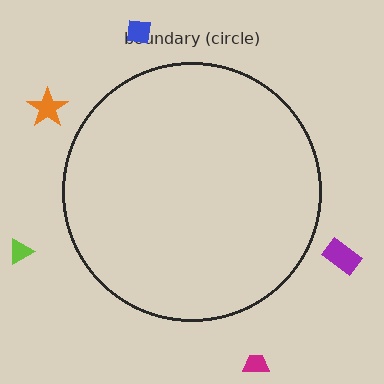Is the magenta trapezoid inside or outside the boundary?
Outside.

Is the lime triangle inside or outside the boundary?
Outside.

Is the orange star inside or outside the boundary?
Outside.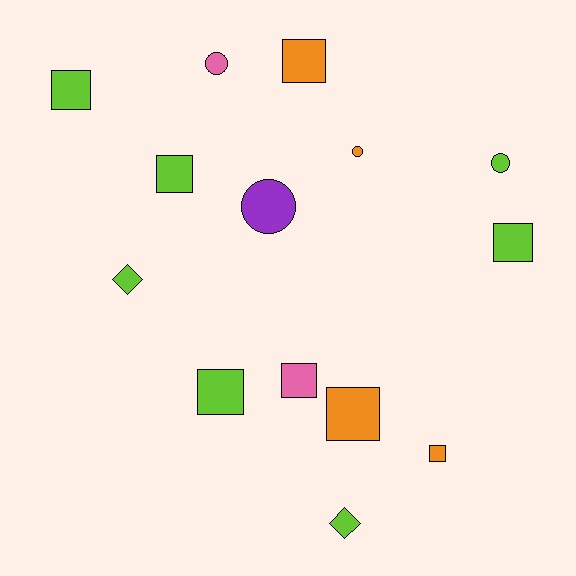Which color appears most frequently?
Lime, with 7 objects.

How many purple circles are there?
There is 1 purple circle.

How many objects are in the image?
There are 14 objects.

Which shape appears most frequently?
Square, with 8 objects.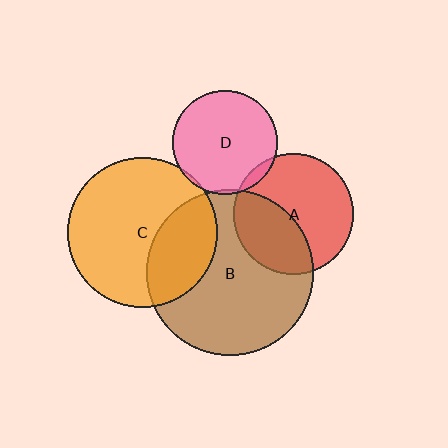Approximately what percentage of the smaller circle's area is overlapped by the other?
Approximately 30%.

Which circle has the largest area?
Circle B (brown).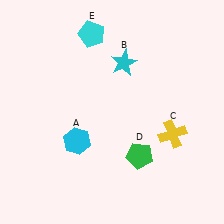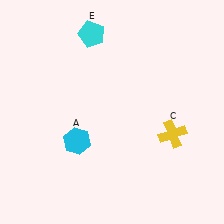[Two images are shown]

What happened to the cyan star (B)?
The cyan star (B) was removed in Image 2. It was in the top-right area of Image 1.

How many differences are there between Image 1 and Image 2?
There are 2 differences between the two images.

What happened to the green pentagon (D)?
The green pentagon (D) was removed in Image 2. It was in the bottom-right area of Image 1.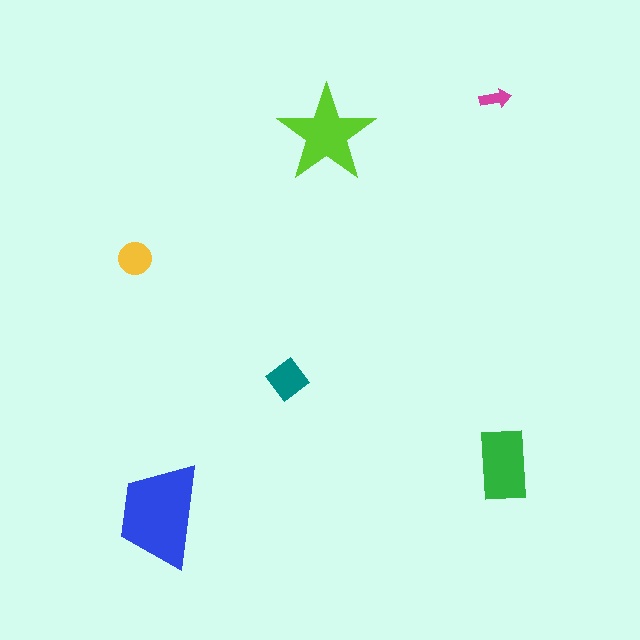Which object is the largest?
The blue trapezoid.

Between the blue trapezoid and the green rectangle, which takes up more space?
The blue trapezoid.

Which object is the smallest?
The magenta arrow.